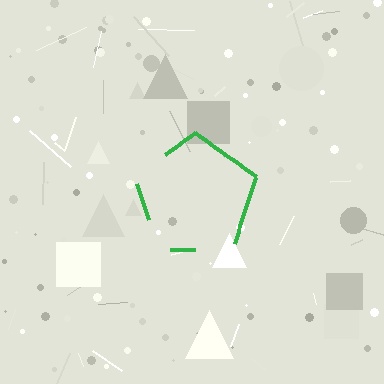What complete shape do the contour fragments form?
The contour fragments form a pentagon.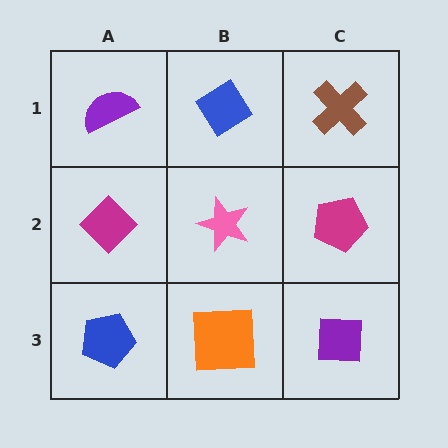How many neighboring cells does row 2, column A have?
3.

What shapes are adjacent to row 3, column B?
A pink star (row 2, column B), a blue pentagon (row 3, column A), a purple square (row 3, column C).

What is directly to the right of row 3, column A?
An orange square.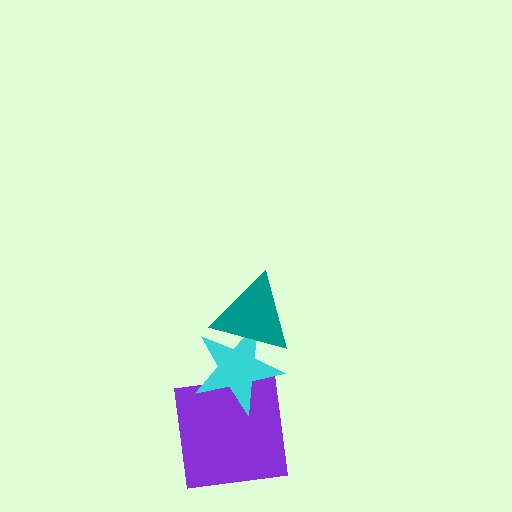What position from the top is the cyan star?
The cyan star is 2nd from the top.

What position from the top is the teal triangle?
The teal triangle is 1st from the top.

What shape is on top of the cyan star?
The teal triangle is on top of the cyan star.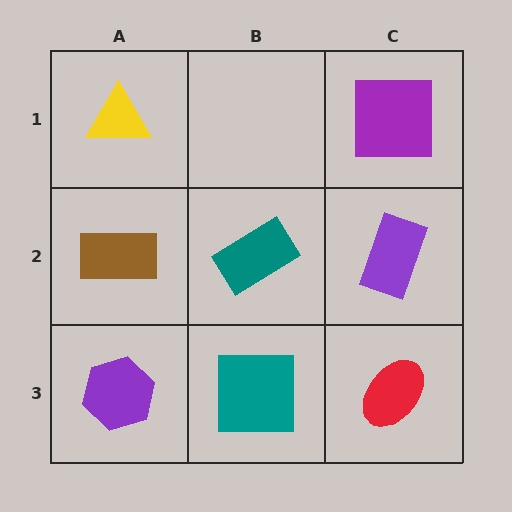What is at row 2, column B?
A teal rectangle.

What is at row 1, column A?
A yellow triangle.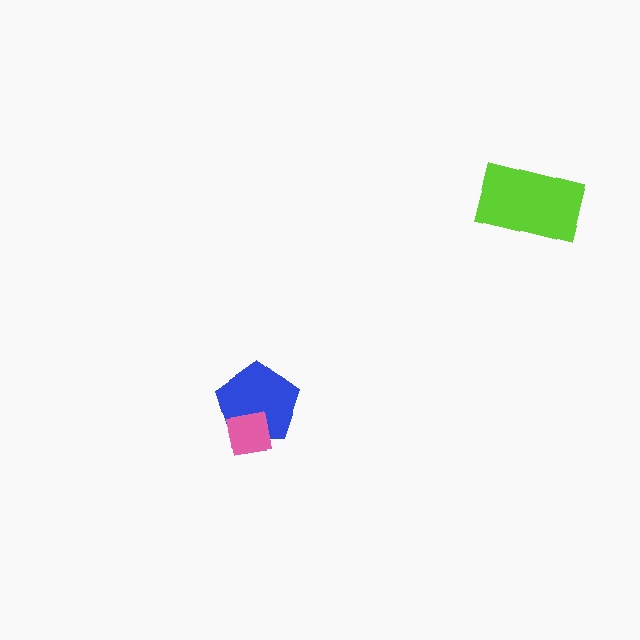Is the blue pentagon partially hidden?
Yes, it is partially covered by another shape.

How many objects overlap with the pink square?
1 object overlaps with the pink square.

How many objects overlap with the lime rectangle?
0 objects overlap with the lime rectangle.